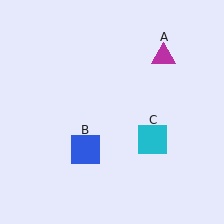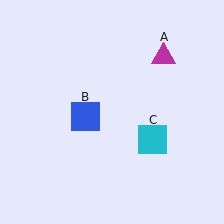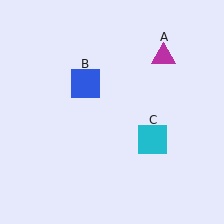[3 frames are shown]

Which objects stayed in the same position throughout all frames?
Magenta triangle (object A) and cyan square (object C) remained stationary.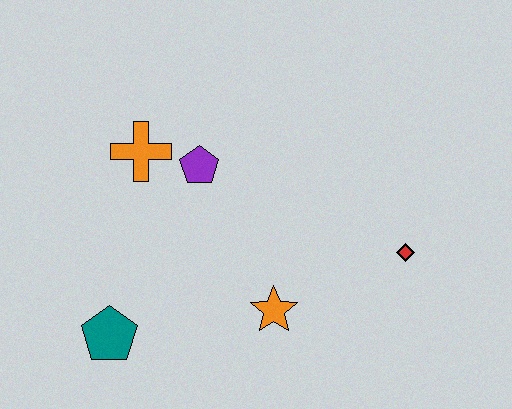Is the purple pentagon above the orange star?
Yes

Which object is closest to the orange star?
The red diamond is closest to the orange star.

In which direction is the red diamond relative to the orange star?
The red diamond is to the right of the orange star.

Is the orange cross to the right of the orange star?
No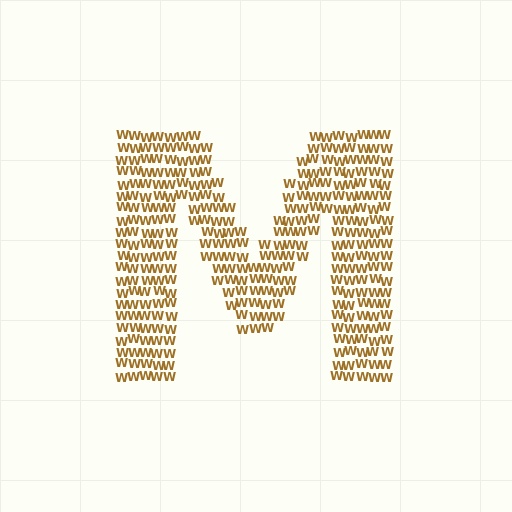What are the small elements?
The small elements are letter W's.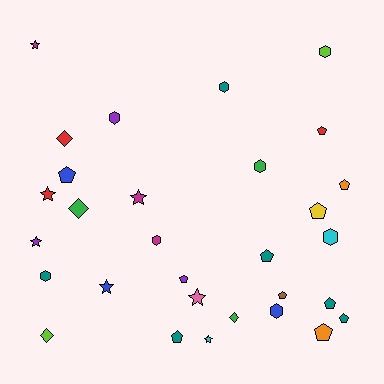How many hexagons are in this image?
There are 8 hexagons.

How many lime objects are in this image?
There are 2 lime objects.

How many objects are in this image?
There are 30 objects.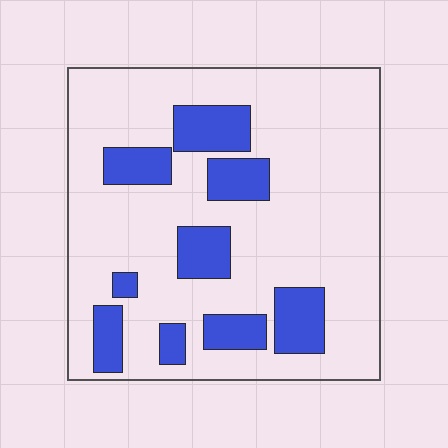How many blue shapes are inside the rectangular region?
9.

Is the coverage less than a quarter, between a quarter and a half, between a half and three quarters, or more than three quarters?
Less than a quarter.